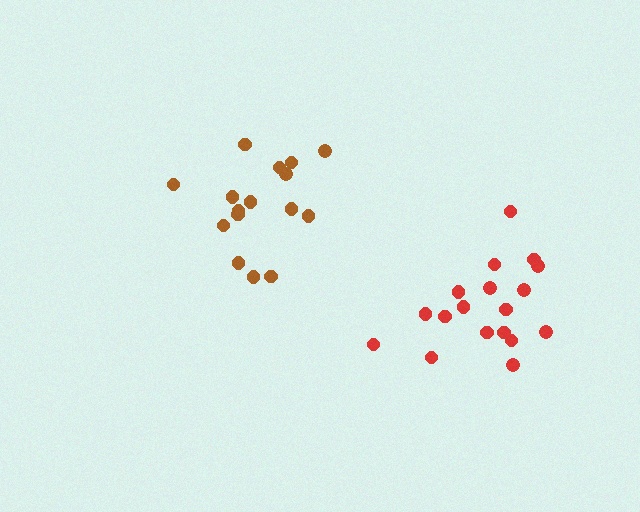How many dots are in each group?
Group 1: 16 dots, Group 2: 18 dots (34 total).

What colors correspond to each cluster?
The clusters are colored: brown, red.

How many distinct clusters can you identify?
There are 2 distinct clusters.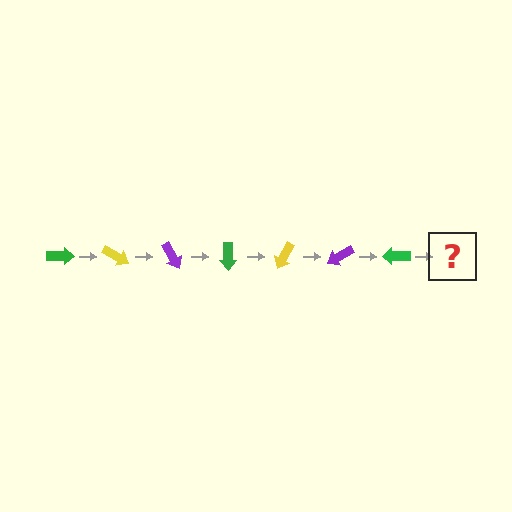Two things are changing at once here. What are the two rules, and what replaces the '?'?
The two rules are that it rotates 30 degrees each step and the color cycles through green, yellow, and purple. The '?' should be a yellow arrow, rotated 210 degrees from the start.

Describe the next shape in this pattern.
It should be a yellow arrow, rotated 210 degrees from the start.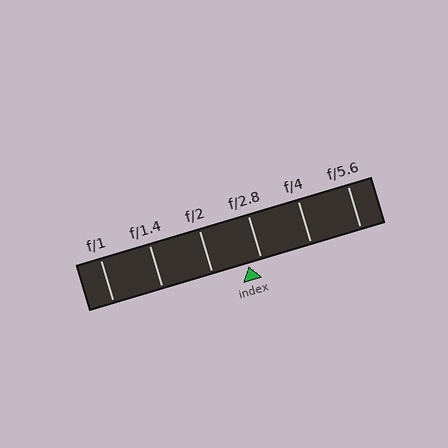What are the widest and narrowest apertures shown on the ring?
The widest aperture shown is f/1 and the narrowest is f/5.6.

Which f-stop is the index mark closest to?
The index mark is closest to f/2.8.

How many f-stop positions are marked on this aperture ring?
There are 6 f-stop positions marked.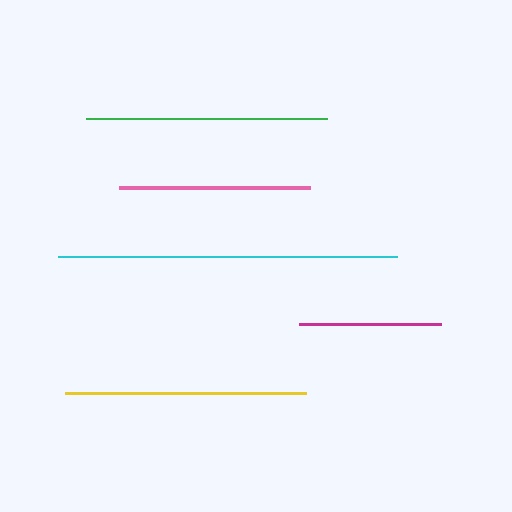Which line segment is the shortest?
The magenta line is the shortest at approximately 142 pixels.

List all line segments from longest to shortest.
From longest to shortest: cyan, green, yellow, pink, magenta.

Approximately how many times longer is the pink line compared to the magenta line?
The pink line is approximately 1.3 times the length of the magenta line.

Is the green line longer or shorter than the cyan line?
The cyan line is longer than the green line.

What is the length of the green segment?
The green segment is approximately 241 pixels long.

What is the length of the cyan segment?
The cyan segment is approximately 339 pixels long.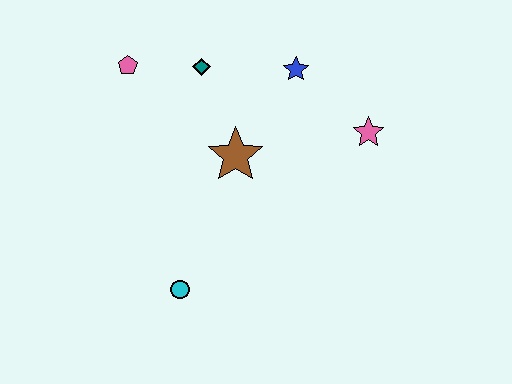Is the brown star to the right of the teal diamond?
Yes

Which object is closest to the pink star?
The blue star is closest to the pink star.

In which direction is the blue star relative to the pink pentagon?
The blue star is to the right of the pink pentagon.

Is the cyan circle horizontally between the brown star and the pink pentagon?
Yes